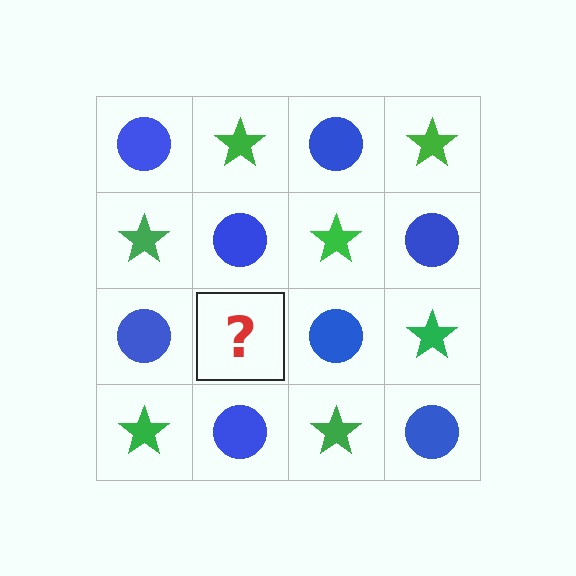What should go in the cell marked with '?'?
The missing cell should contain a green star.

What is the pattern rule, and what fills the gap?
The rule is that it alternates blue circle and green star in a checkerboard pattern. The gap should be filled with a green star.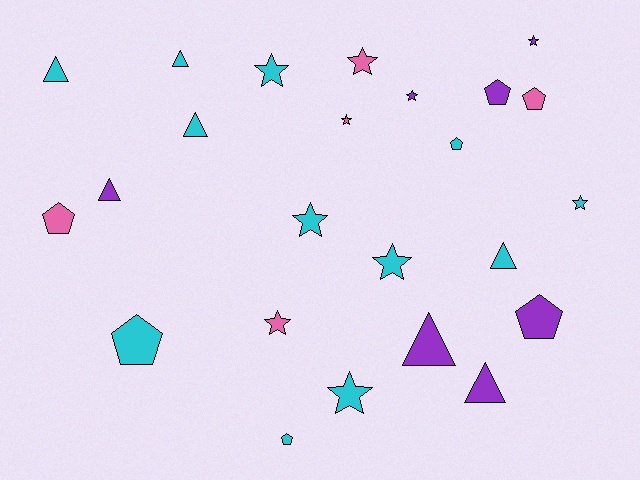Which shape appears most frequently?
Star, with 10 objects.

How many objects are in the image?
There are 24 objects.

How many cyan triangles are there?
There are 4 cyan triangles.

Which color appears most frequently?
Cyan, with 12 objects.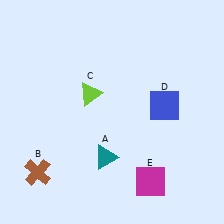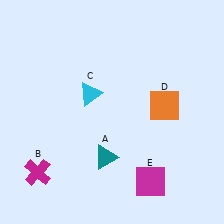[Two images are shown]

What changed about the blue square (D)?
In Image 1, D is blue. In Image 2, it changed to orange.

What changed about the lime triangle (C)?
In Image 1, C is lime. In Image 2, it changed to cyan.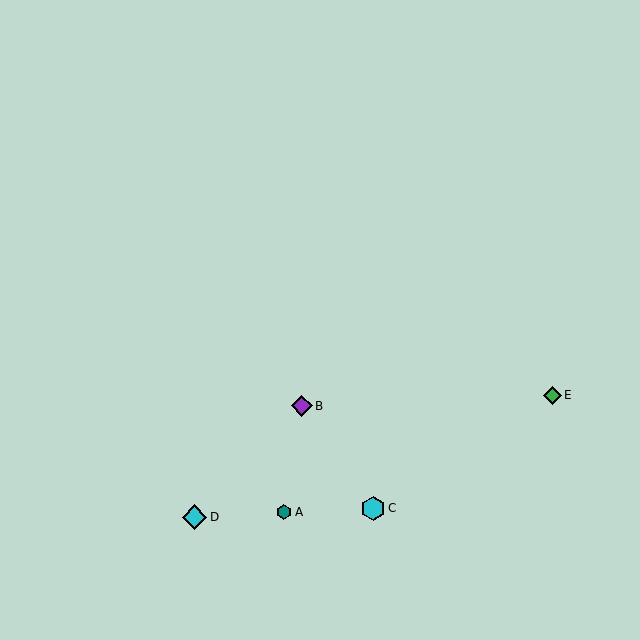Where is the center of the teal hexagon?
The center of the teal hexagon is at (284, 512).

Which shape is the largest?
The cyan diamond (labeled D) is the largest.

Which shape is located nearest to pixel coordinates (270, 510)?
The teal hexagon (labeled A) at (284, 512) is nearest to that location.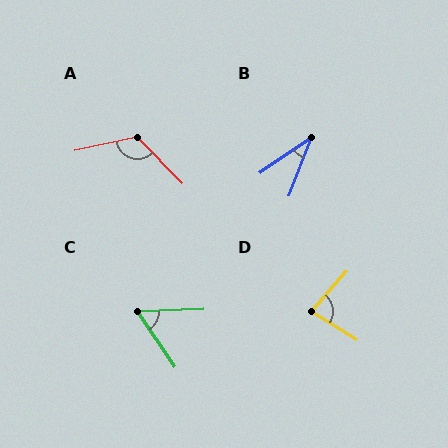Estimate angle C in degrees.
Approximately 58 degrees.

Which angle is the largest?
A, at approximately 122 degrees.